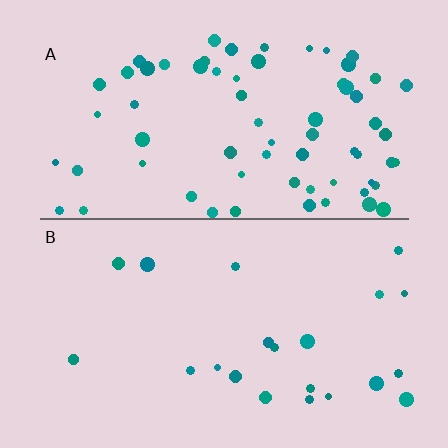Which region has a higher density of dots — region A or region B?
A (the top).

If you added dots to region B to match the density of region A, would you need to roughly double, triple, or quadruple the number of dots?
Approximately triple.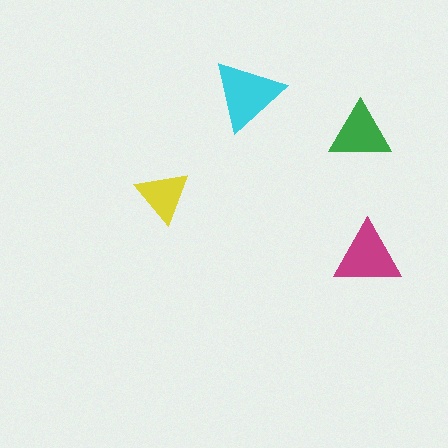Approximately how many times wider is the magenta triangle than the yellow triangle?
About 1.5 times wider.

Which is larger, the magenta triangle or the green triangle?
The magenta one.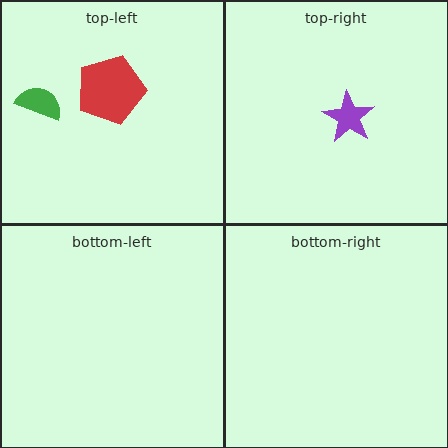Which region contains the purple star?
The top-right region.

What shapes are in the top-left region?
The green semicircle, the red pentagon.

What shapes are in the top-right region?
The purple star.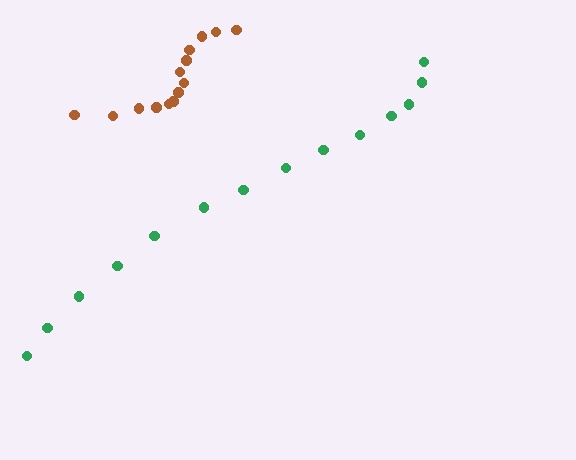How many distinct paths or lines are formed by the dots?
There are 2 distinct paths.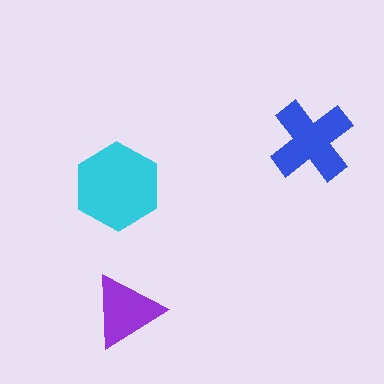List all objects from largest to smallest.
The cyan hexagon, the blue cross, the purple triangle.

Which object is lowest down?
The purple triangle is bottommost.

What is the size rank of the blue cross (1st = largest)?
2nd.